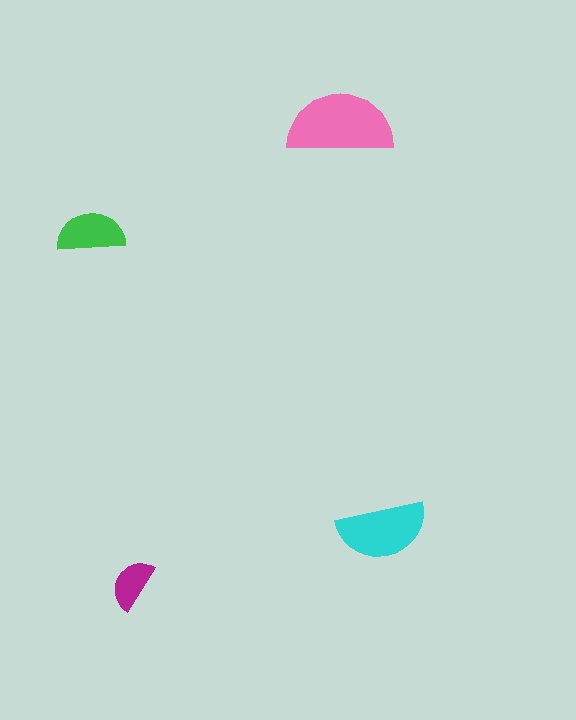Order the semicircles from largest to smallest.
the pink one, the cyan one, the green one, the magenta one.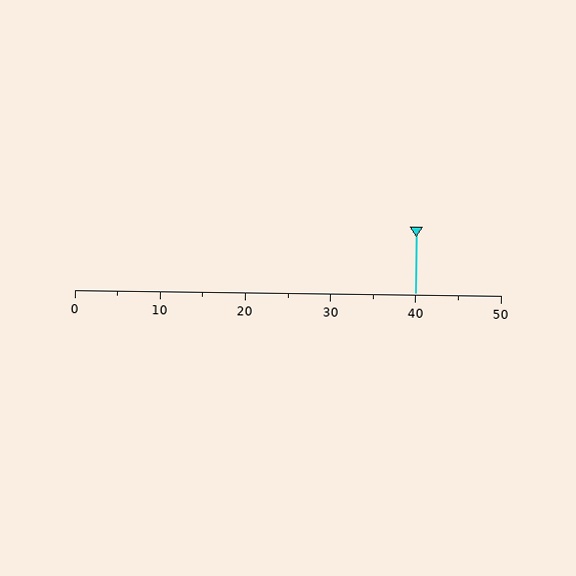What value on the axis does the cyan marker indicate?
The marker indicates approximately 40.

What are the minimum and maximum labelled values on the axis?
The axis runs from 0 to 50.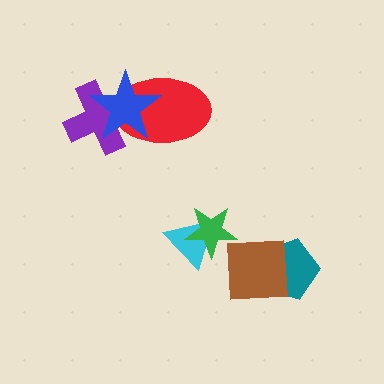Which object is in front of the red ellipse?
The blue star is in front of the red ellipse.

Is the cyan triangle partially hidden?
Yes, it is partially covered by another shape.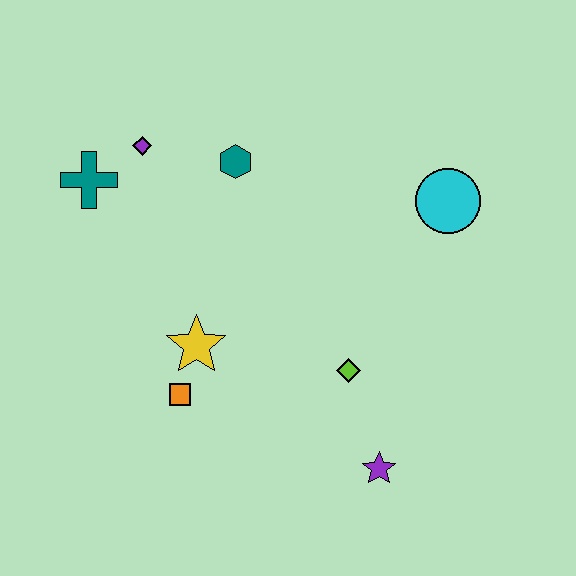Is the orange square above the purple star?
Yes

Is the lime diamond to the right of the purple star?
No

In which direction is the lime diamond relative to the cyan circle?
The lime diamond is below the cyan circle.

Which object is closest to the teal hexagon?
The purple diamond is closest to the teal hexagon.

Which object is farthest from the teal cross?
The purple star is farthest from the teal cross.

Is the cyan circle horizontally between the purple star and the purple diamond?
No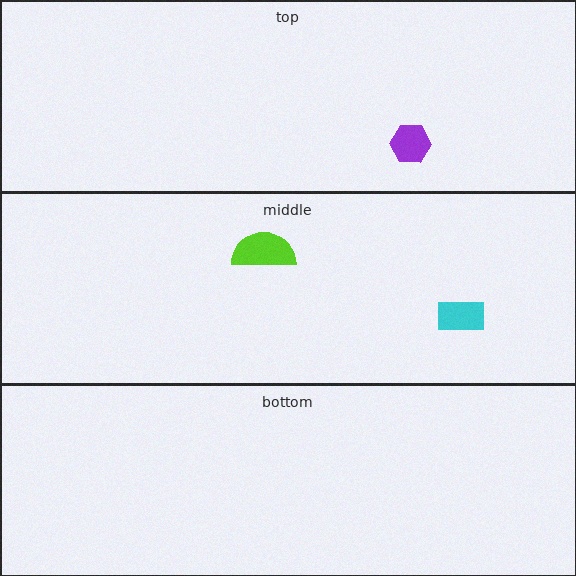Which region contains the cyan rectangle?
The middle region.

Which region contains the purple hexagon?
The top region.